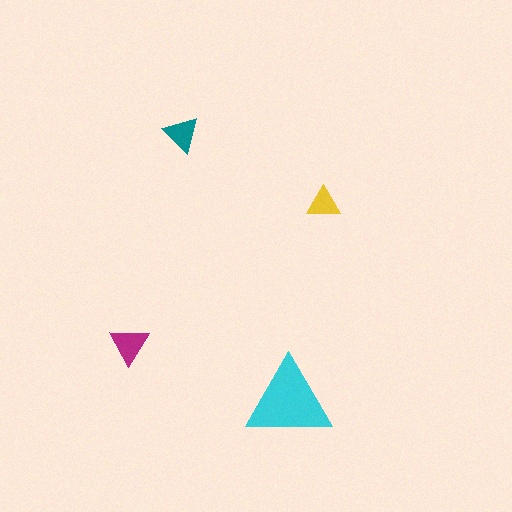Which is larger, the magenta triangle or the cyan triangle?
The cyan one.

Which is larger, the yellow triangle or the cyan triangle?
The cyan one.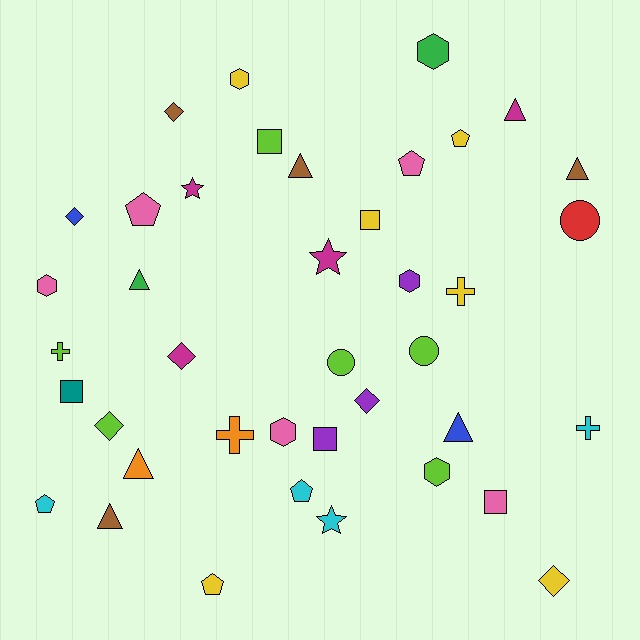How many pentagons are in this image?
There are 6 pentagons.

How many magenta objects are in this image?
There are 4 magenta objects.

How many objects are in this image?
There are 40 objects.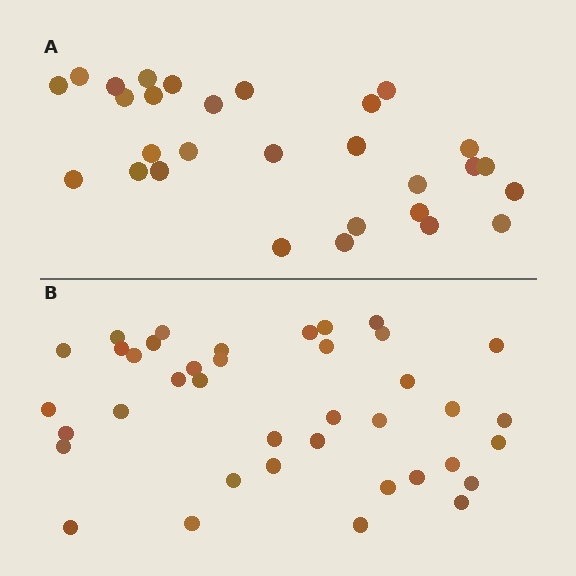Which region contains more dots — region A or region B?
Region B (the bottom region) has more dots.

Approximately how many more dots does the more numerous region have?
Region B has roughly 10 or so more dots than region A.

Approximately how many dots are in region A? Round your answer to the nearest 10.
About 30 dots. (The exact count is 29, which rounds to 30.)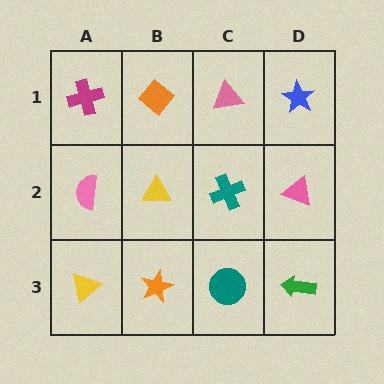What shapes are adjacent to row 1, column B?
A yellow triangle (row 2, column B), a magenta cross (row 1, column A), a pink triangle (row 1, column C).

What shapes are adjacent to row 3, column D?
A pink triangle (row 2, column D), a teal circle (row 3, column C).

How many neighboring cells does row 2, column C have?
4.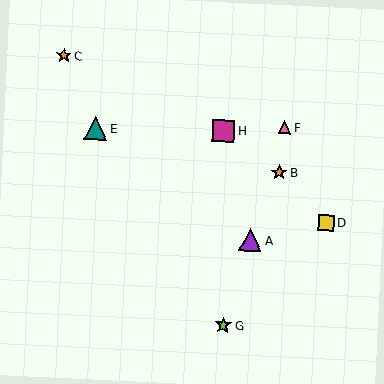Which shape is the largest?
The teal triangle (labeled E) is the largest.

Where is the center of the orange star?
The center of the orange star is at (64, 55).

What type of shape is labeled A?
Shape A is a purple triangle.